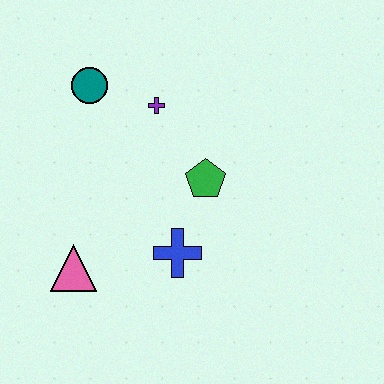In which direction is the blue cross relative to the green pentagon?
The blue cross is below the green pentagon.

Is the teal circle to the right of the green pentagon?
No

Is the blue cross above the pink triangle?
Yes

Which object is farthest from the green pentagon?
The pink triangle is farthest from the green pentagon.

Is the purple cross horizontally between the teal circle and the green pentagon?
Yes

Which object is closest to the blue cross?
The green pentagon is closest to the blue cross.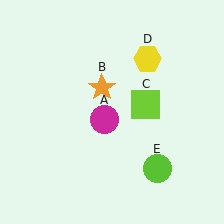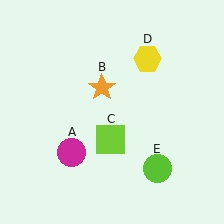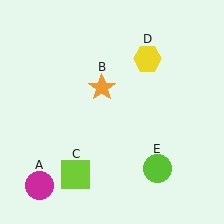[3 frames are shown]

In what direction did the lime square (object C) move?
The lime square (object C) moved down and to the left.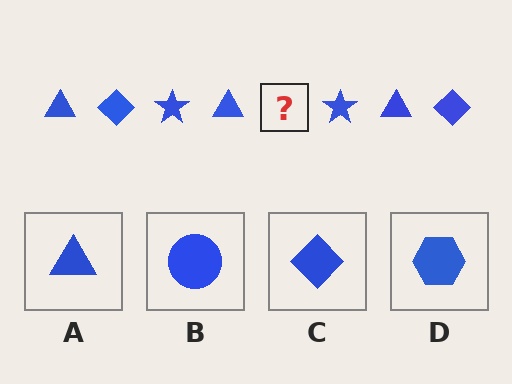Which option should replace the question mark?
Option C.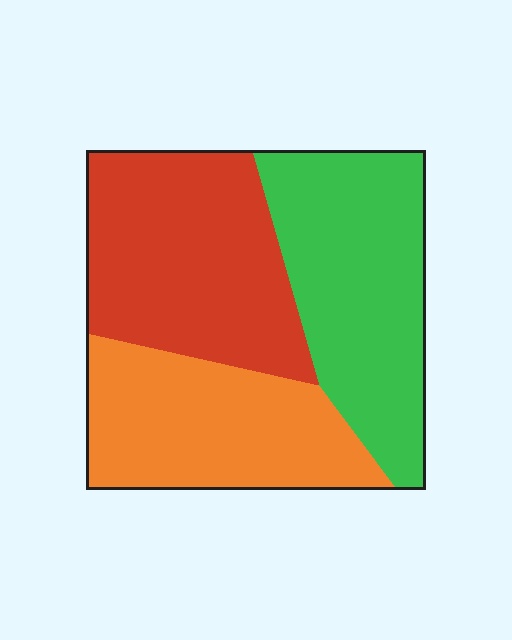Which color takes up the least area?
Orange, at roughly 30%.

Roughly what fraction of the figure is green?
Green covers around 35% of the figure.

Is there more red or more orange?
Red.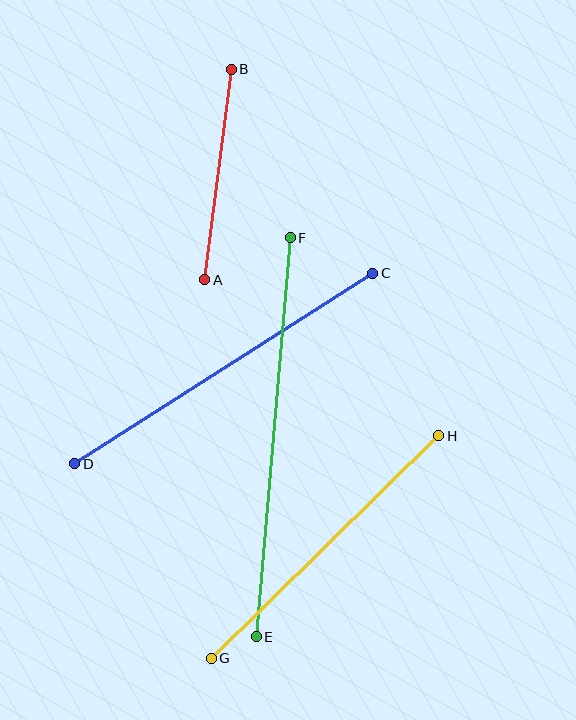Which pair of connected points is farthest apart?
Points E and F are farthest apart.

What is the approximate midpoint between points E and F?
The midpoint is at approximately (273, 437) pixels.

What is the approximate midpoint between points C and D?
The midpoint is at approximately (224, 368) pixels.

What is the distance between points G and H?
The distance is approximately 318 pixels.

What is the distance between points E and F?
The distance is approximately 401 pixels.